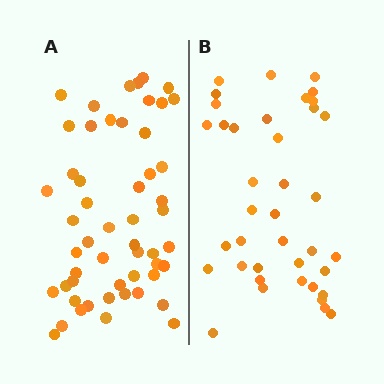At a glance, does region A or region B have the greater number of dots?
Region A (the left region) has more dots.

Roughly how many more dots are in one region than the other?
Region A has approximately 15 more dots than region B.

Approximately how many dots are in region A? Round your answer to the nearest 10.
About 50 dots. (The exact count is 53, which rounds to 50.)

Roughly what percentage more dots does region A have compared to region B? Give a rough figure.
About 35% more.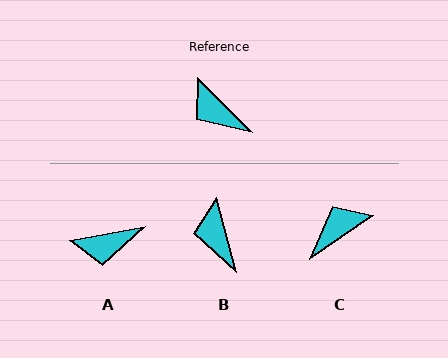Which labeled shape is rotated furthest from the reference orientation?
C, about 100 degrees away.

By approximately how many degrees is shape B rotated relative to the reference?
Approximately 30 degrees clockwise.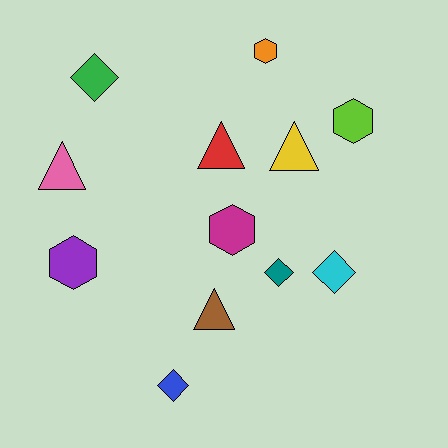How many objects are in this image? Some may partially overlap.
There are 12 objects.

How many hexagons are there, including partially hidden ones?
There are 4 hexagons.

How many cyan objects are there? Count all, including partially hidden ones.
There is 1 cyan object.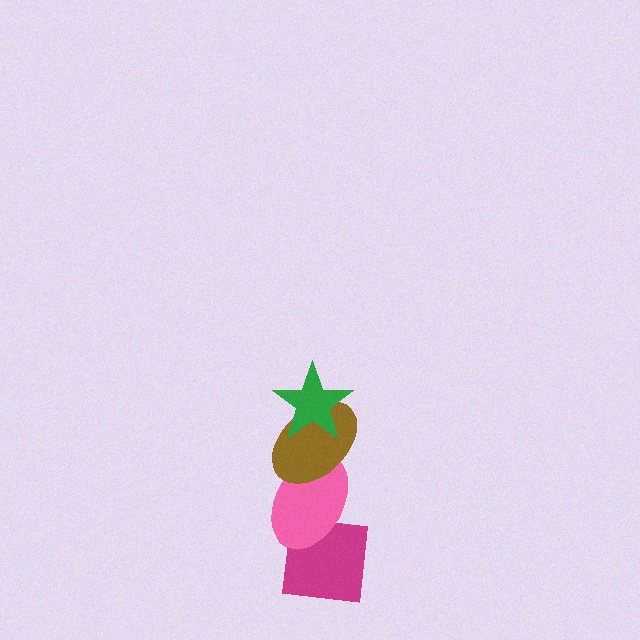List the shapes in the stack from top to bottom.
From top to bottom: the green star, the brown ellipse, the pink ellipse, the magenta square.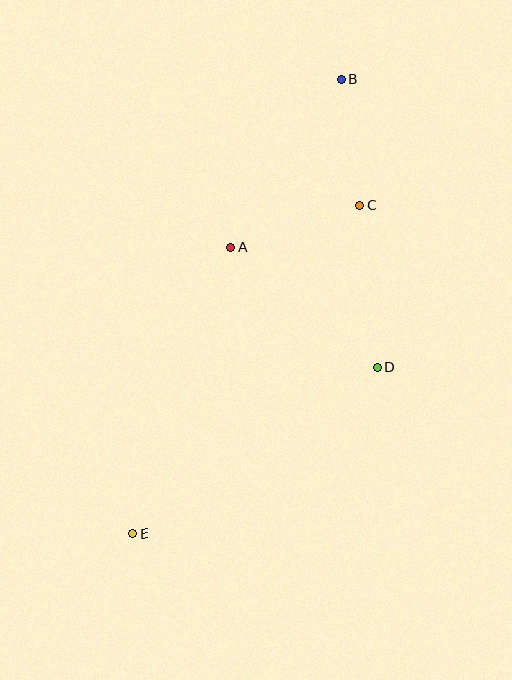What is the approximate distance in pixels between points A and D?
The distance between A and D is approximately 189 pixels.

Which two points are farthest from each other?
Points B and E are farthest from each other.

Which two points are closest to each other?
Points B and C are closest to each other.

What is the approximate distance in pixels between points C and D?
The distance between C and D is approximately 163 pixels.